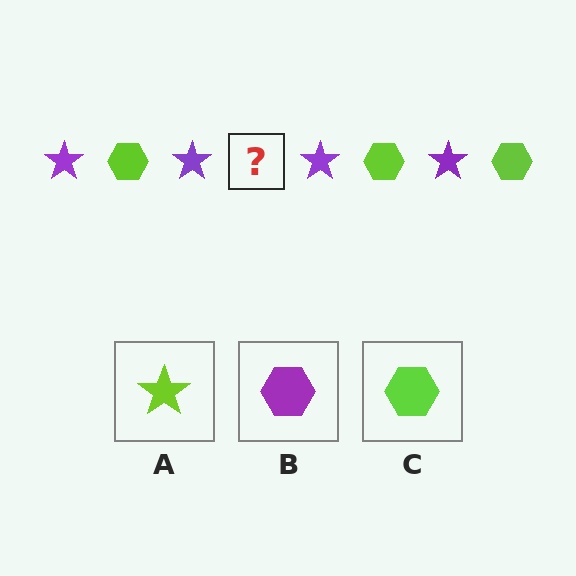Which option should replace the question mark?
Option C.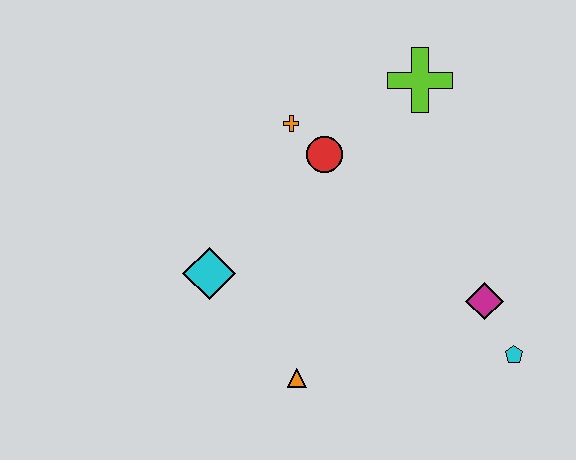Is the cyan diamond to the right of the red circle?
No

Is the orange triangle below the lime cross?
Yes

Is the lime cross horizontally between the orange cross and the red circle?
No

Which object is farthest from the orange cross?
The cyan pentagon is farthest from the orange cross.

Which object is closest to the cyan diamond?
The orange triangle is closest to the cyan diamond.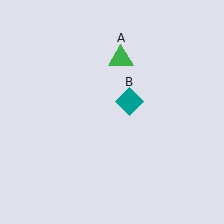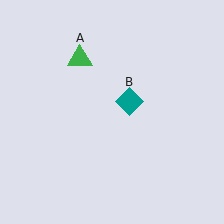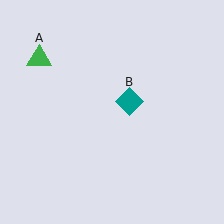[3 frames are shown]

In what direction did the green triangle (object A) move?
The green triangle (object A) moved left.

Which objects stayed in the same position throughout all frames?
Teal diamond (object B) remained stationary.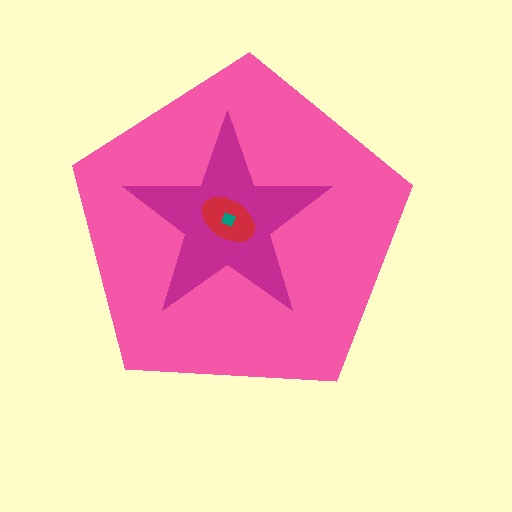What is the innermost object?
The teal diamond.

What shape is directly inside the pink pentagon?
The magenta star.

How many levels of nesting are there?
4.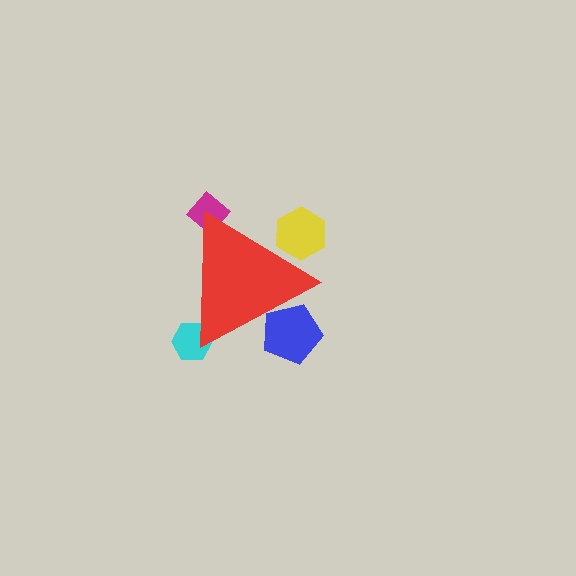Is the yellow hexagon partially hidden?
Yes, the yellow hexagon is partially hidden behind the red triangle.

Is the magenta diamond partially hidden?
Yes, the magenta diamond is partially hidden behind the red triangle.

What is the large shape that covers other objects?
A red triangle.